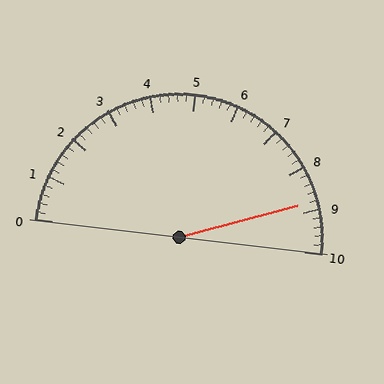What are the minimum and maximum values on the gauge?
The gauge ranges from 0 to 10.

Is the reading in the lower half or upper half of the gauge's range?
The reading is in the upper half of the range (0 to 10).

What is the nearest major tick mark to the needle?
The nearest major tick mark is 9.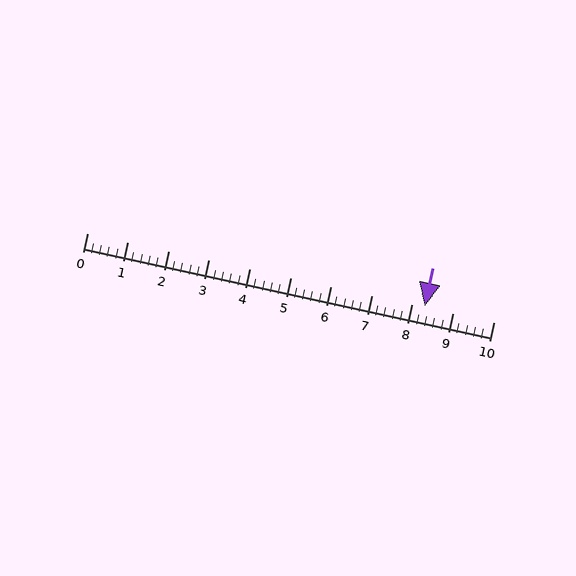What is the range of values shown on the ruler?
The ruler shows values from 0 to 10.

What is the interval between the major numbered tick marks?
The major tick marks are spaced 1 units apart.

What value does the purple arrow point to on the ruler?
The purple arrow points to approximately 8.3.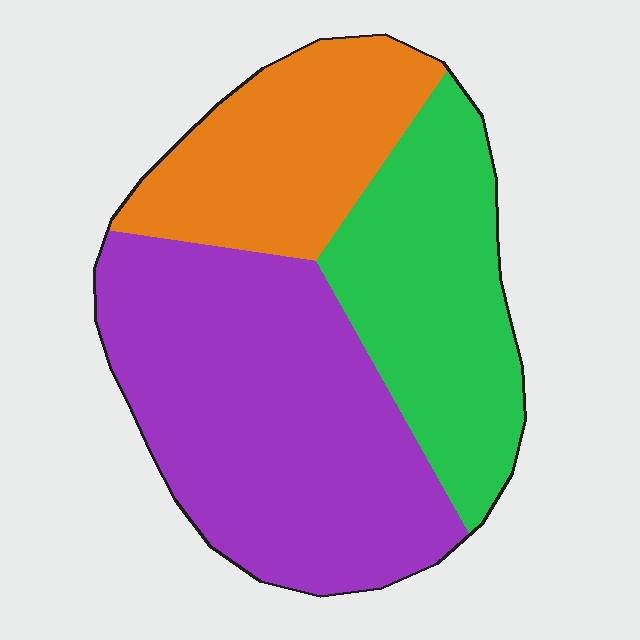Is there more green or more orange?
Green.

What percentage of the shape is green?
Green takes up about one quarter (1/4) of the shape.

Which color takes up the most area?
Purple, at roughly 45%.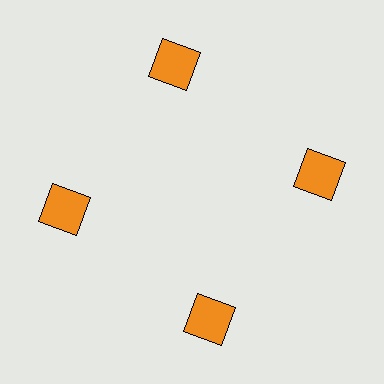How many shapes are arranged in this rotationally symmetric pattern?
There are 4 shapes, arranged in 4 groups of 1.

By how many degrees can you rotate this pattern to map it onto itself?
The pattern maps onto itself every 90 degrees of rotation.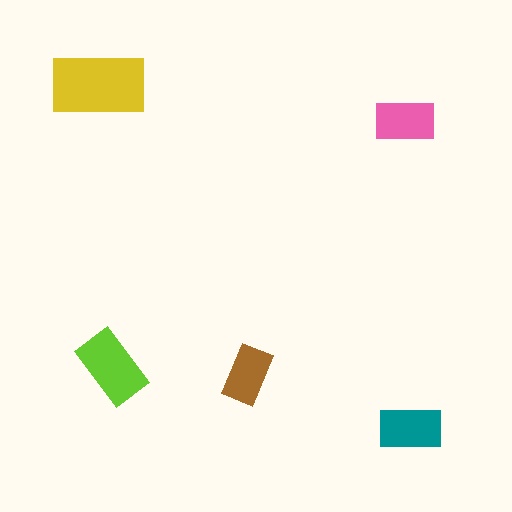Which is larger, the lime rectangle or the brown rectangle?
The lime one.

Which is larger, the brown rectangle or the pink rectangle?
The pink one.